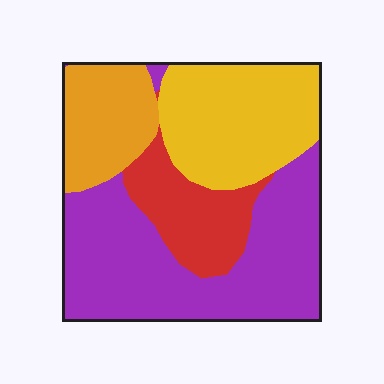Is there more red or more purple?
Purple.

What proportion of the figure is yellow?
Yellow covers about 25% of the figure.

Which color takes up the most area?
Purple, at roughly 45%.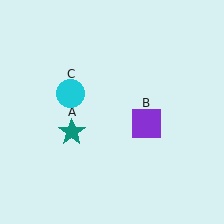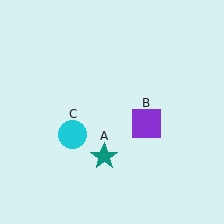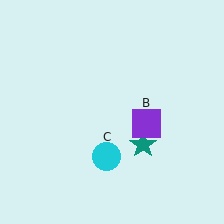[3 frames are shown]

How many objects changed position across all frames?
2 objects changed position: teal star (object A), cyan circle (object C).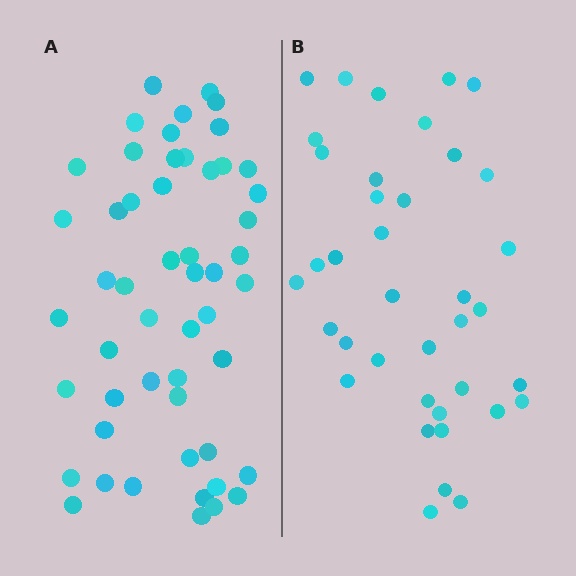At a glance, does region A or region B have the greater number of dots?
Region A (the left region) has more dots.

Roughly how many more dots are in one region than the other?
Region A has approximately 15 more dots than region B.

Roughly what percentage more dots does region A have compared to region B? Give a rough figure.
About 35% more.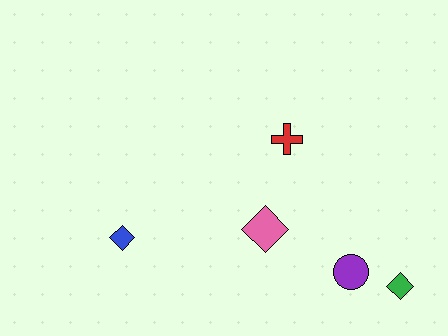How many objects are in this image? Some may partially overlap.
There are 5 objects.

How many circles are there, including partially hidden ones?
There is 1 circle.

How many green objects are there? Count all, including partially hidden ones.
There is 1 green object.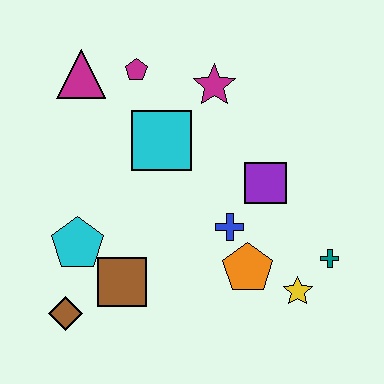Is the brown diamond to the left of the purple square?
Yes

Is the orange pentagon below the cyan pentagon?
Yes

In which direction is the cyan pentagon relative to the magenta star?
The cyan pentagon is below the magenta star.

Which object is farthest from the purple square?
The brown diamond is farthest from the purple square.